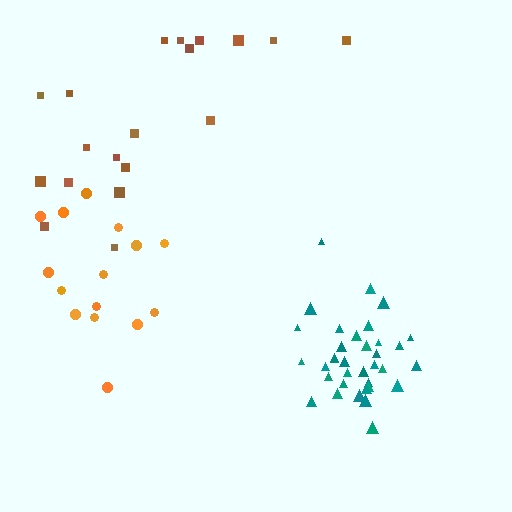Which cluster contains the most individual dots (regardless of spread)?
Teal (35).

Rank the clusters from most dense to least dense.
teal, orange, brown.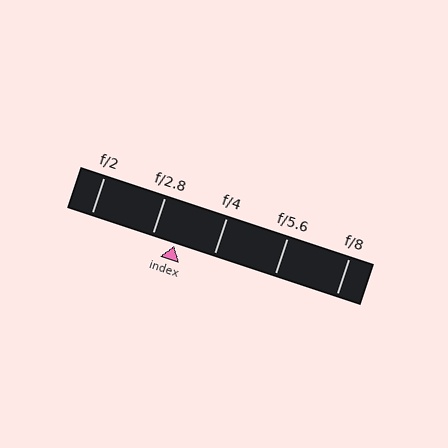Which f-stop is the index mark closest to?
The index mark is closest to f/2.8.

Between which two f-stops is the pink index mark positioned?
The index mark is between f/2.8 and f/4.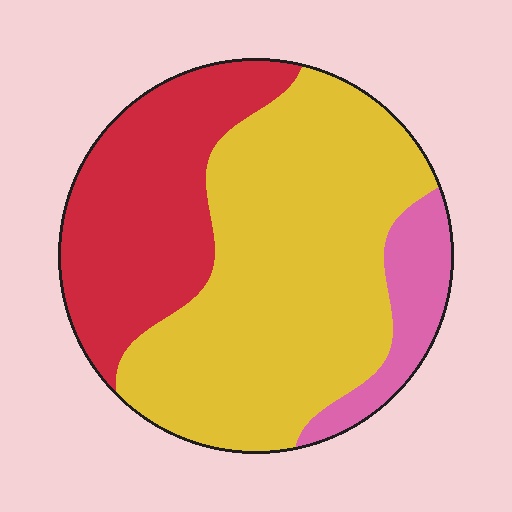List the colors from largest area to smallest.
From largest to smallest: yellow, red, pink.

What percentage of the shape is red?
Red covers around 30% of the shape.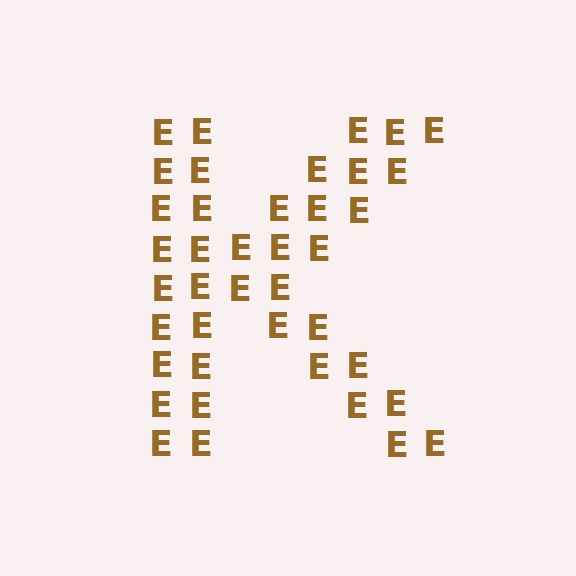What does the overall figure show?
The overall figure shows the letter K.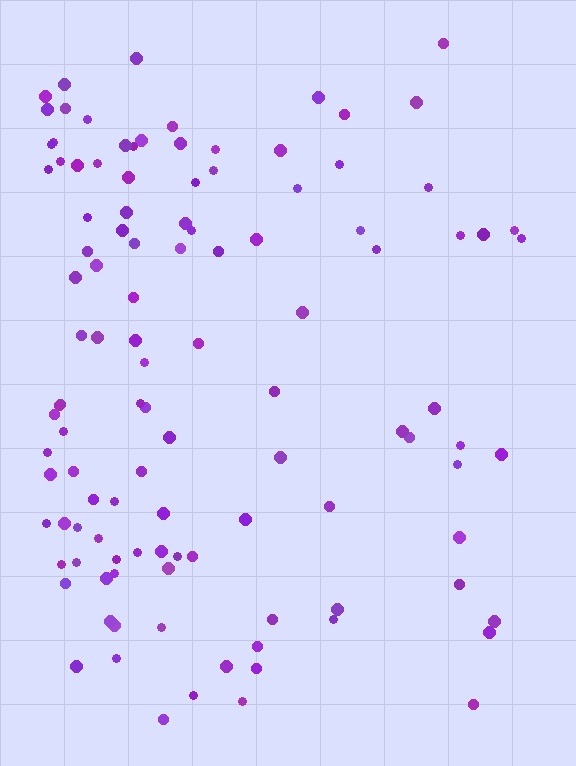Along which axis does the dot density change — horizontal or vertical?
Horizontal.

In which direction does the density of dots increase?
From right to left, with the left side densest.